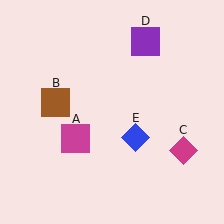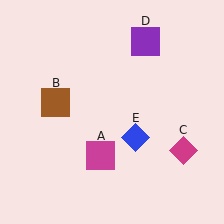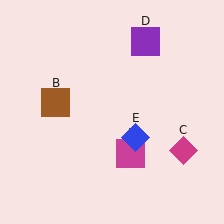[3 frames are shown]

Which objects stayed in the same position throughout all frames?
Brown square (object B) and magenta diamond (object C) and purple square (object D) and blue diamond (object E) remained stationary.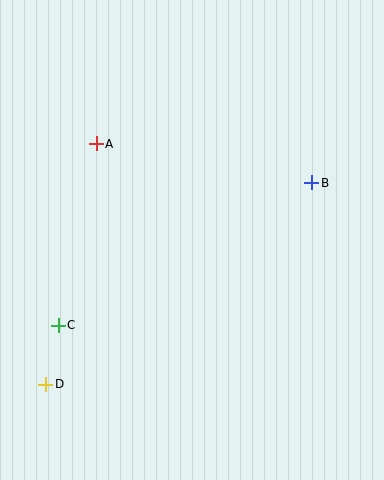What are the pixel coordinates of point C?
Point C is at (58, 325).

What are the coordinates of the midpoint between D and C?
The midpoint between D and C is at (52, 355).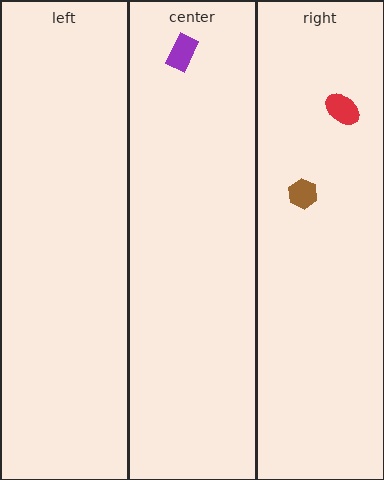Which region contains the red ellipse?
The right region.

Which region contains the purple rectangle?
The center region.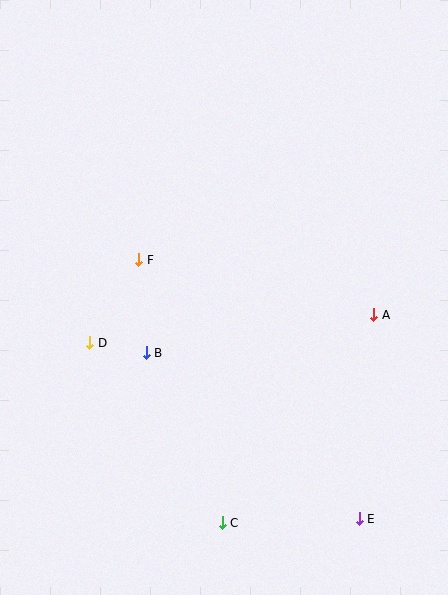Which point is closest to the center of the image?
Point F at (139, 260) is closest to the center.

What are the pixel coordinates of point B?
Point B is at (146, 353).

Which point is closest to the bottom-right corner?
Point E is closest to the bottom-right corner.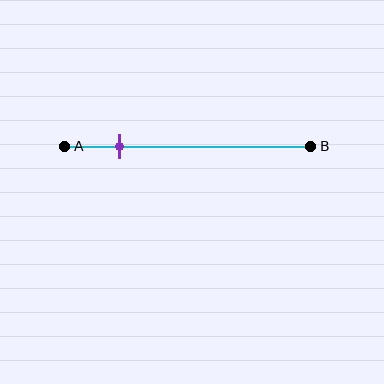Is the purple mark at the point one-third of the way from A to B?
No, the mark is at about 20% from A, not at the 33% one-third point.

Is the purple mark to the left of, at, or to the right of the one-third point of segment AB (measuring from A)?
The purple mark is to the left of the one-third point of segment AB.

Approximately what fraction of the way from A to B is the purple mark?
The purple mark is approximately 20% of the way from A to B.